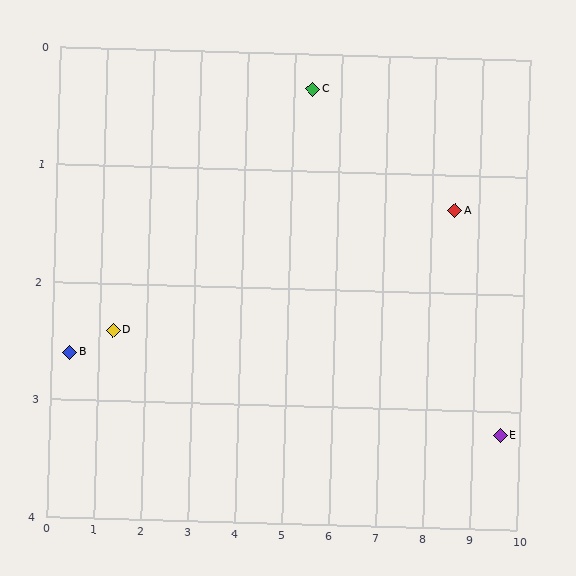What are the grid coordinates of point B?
Point B is at approximately (0.4, 2.6).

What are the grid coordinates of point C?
Point C is at approximately (5.4, 0.3).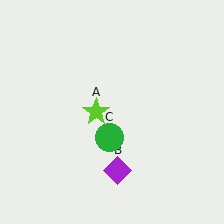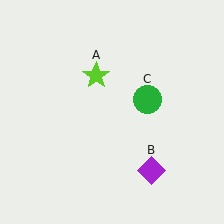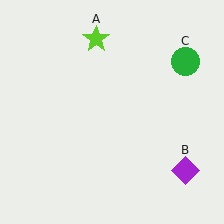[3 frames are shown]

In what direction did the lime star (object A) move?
The lime star (object A) moved up.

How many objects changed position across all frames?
3 objects changed position: lime star (object A), purple diamond (object B), green circle (object C).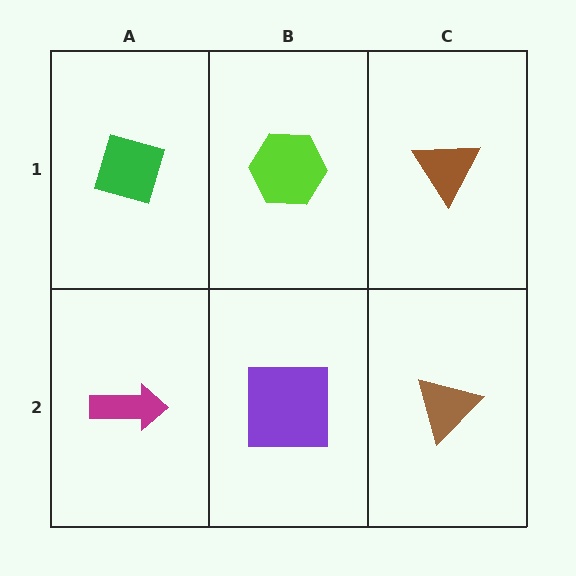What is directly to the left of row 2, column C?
A purple square.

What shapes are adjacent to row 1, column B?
A purple square (row 2, column B), a green diamond (row 1, column A), a brown triangle (row 1, column C).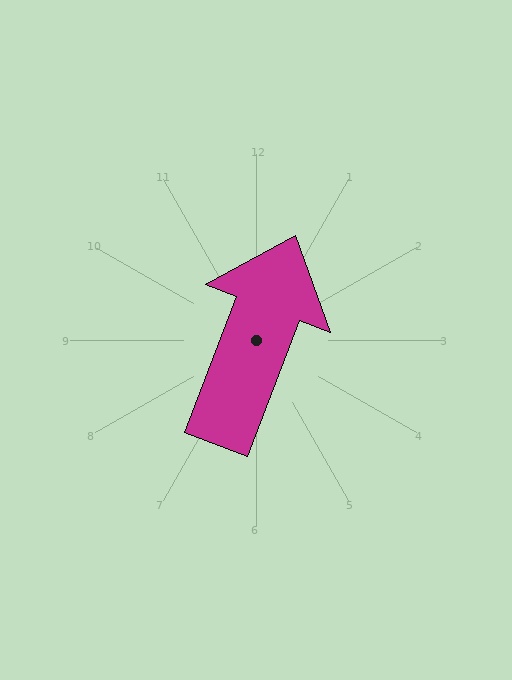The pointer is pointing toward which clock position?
Roughly 1 o'clock.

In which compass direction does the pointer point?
North.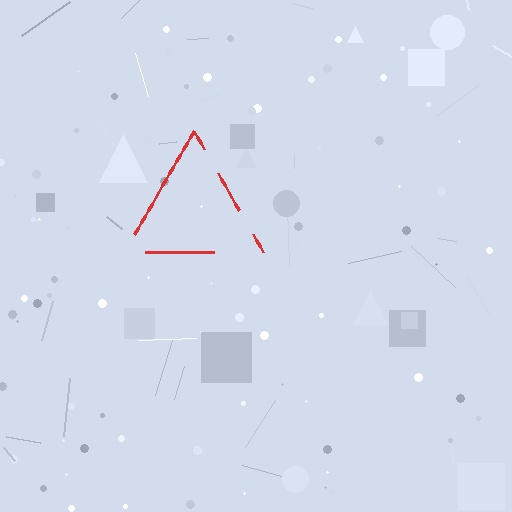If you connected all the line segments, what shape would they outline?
They would outline a triangle.